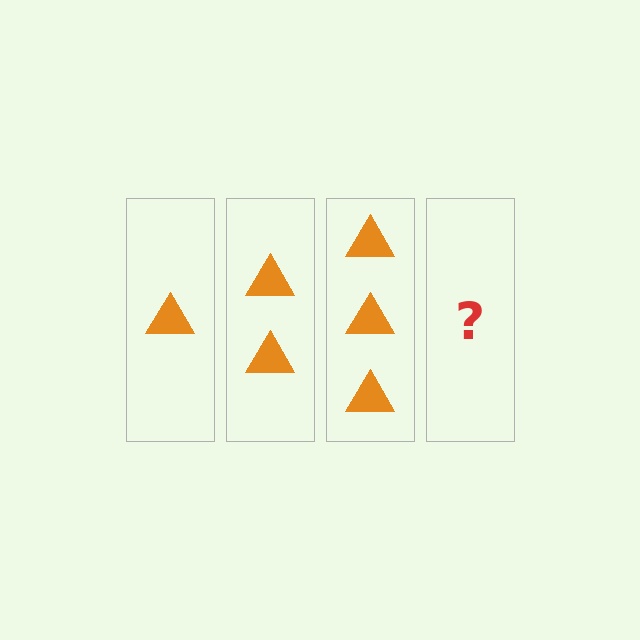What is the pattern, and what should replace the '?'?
The pattern is that each step adds one more triangle. The '?' should be 4 triangles.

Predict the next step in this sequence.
The next step is 4 triangles.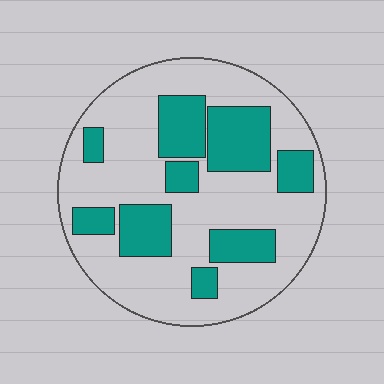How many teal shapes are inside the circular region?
9.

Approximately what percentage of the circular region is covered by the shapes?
Approximately 30%.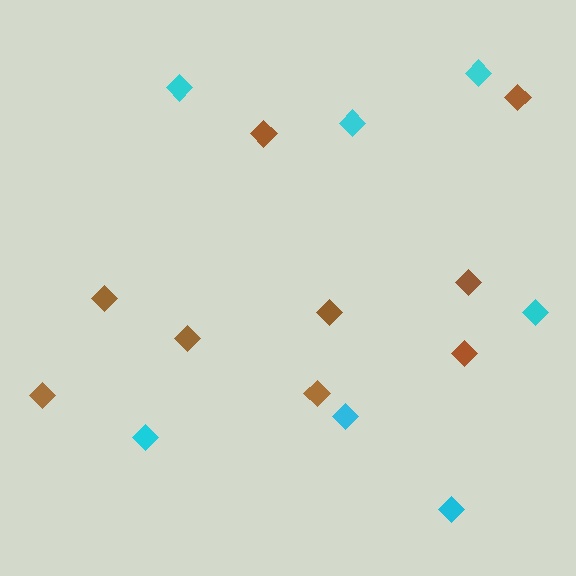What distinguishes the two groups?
There are 2 groups: one group of cyan diamonds (7) and one group of brown diamonds (9).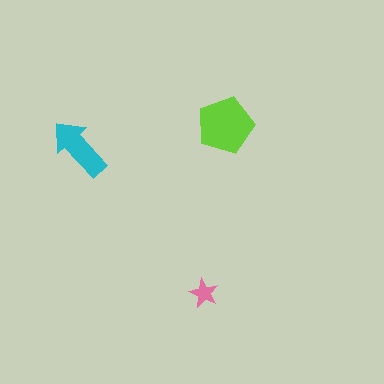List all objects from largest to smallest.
The lime pentagon, the cyan arrow, the pink star.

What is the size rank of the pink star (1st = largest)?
3rd.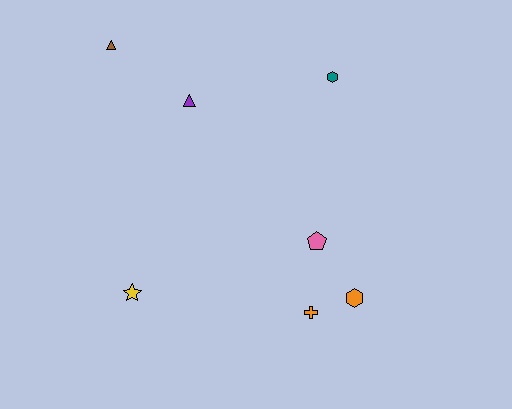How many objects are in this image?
There are 7 objects.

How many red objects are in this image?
There are no red objects.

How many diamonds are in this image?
There are no diamonds.